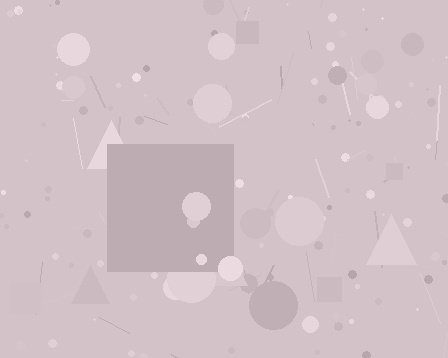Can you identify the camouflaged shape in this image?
The camouflaged shape is a square.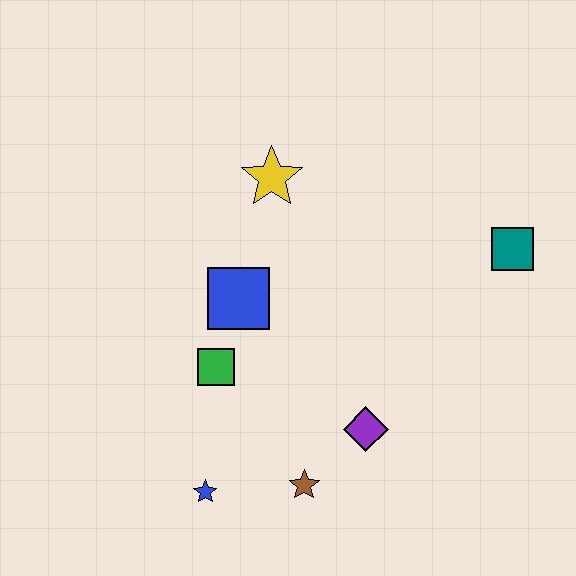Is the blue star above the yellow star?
No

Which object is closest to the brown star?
The purple diamond is closest to the brown star.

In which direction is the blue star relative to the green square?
The blue star is below the green square.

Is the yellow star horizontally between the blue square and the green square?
No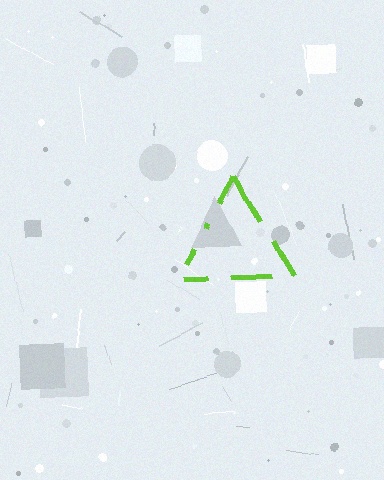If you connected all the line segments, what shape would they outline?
They would outline a triangle.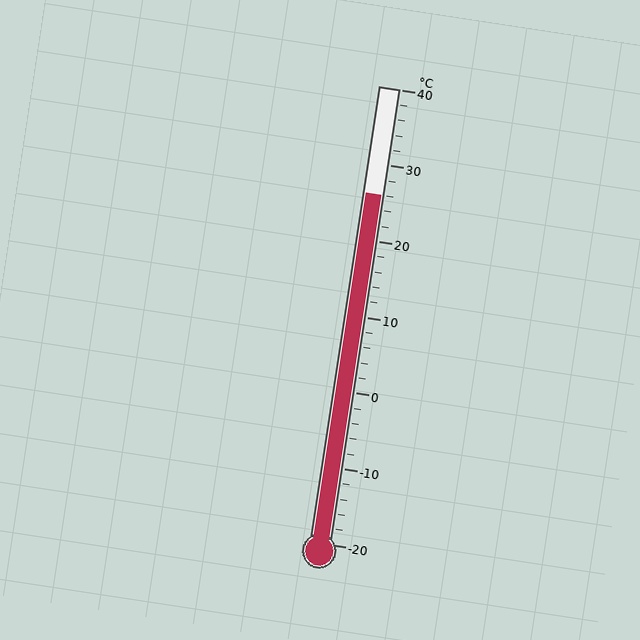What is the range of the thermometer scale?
The thermometer scale ranges from -20°C to 40°C.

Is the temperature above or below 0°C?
The temperature is above 0°C.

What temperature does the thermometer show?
The thermometer shows approximately 26°C.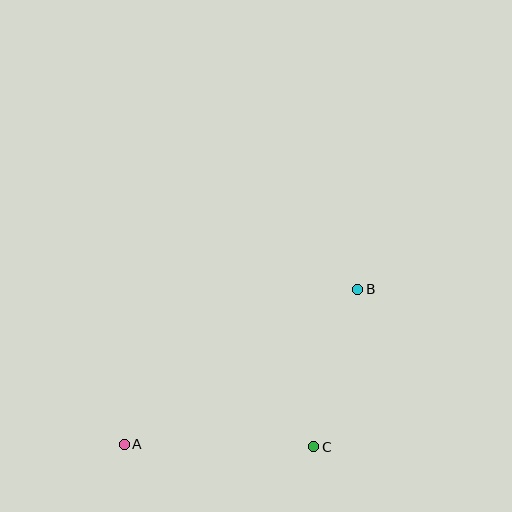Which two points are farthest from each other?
Points A and B are farthest from each other.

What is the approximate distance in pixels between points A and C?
The distance between A and C is approximately 189 pixels.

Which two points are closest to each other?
Points B and C are closest to each other.